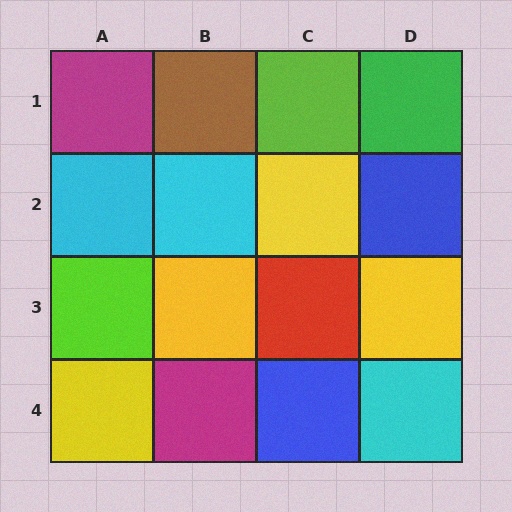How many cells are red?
1 cell is red.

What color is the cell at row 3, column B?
Yellow.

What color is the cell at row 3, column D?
Yellow.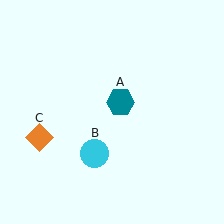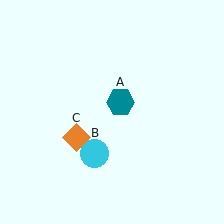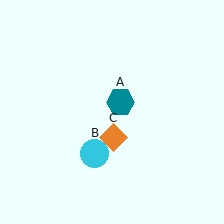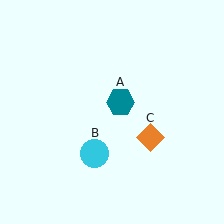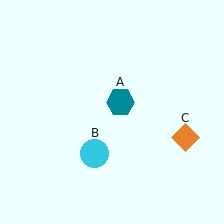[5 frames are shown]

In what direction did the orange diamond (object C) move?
The orange diamond (object C) moved right.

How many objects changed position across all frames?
1 object changed position: orange diamond (object C).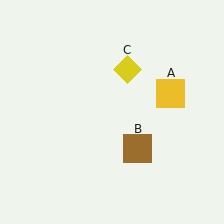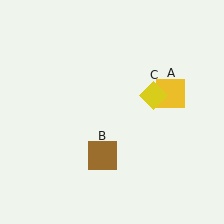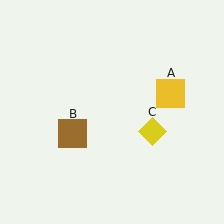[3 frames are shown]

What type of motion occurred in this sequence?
The brown square (object B), yellow diamond (object C) rotated clockwise around the center of the scene.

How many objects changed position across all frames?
2 objects changed position: brown square (object B), yellow diamond (object C).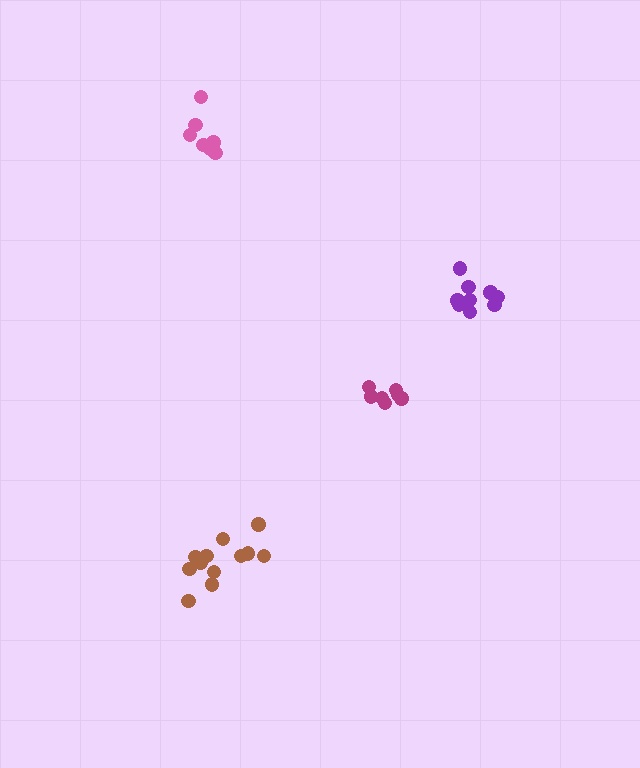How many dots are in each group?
Group 1: 12 dots, Group 2: 7 dots, Group 3: 7 dots, Group 4: 9 dots (35 total).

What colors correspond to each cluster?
The clusters are colored: brown, magenta, pink, purple.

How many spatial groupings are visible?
There are 4 spatial groupings.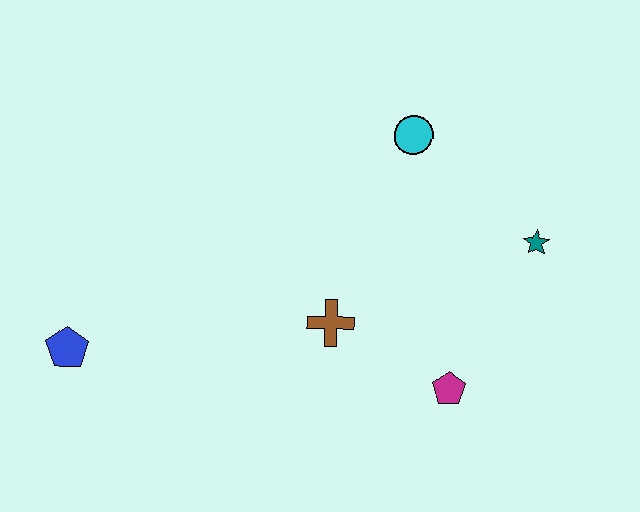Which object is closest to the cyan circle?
The teal star is closest to the cyan circle.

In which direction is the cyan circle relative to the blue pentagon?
The cyan circle is to the right of the blue pentagon.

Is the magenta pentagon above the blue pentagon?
No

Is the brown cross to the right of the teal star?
No